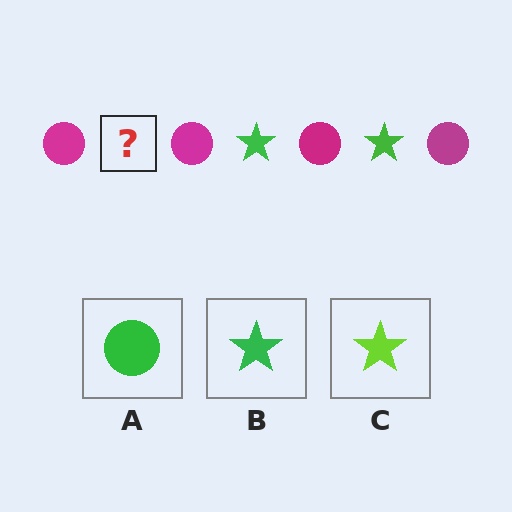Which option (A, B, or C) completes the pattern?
B.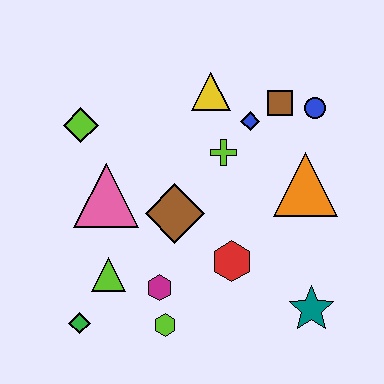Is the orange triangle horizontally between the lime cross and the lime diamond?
No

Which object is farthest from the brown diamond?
The blue circle is farthest from the brown diamond.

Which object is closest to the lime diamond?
The pink triangle is closest to the lime diamond.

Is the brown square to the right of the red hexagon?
Yes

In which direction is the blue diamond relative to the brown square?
The blue diamond is to the left of the brown square.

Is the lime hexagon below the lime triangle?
Yes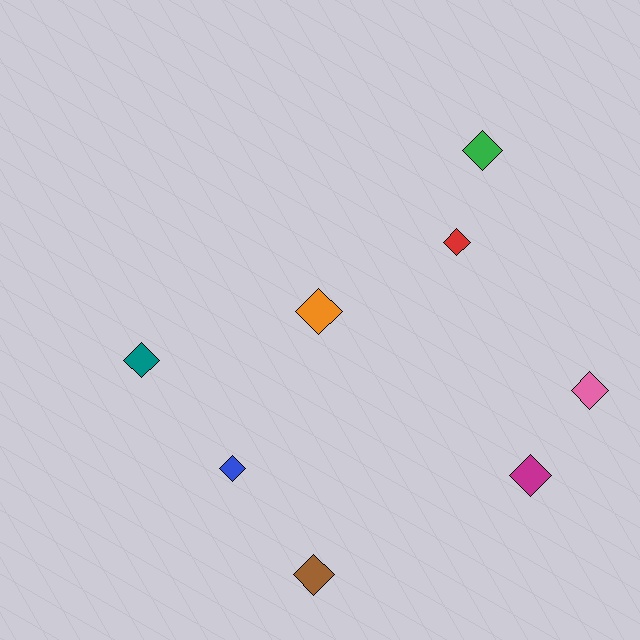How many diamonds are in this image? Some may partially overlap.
There are 8 diamonds.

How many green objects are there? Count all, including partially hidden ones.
There is 1 green object.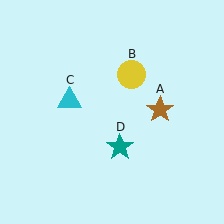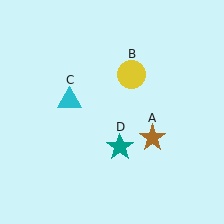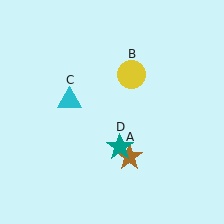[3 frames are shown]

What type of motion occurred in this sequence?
The brown star (object A) rotated clockwise around the center of the scene.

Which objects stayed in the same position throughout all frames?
Yellow circle (object B) and cyan triangle (object C) and teal star (object D) remained stationary.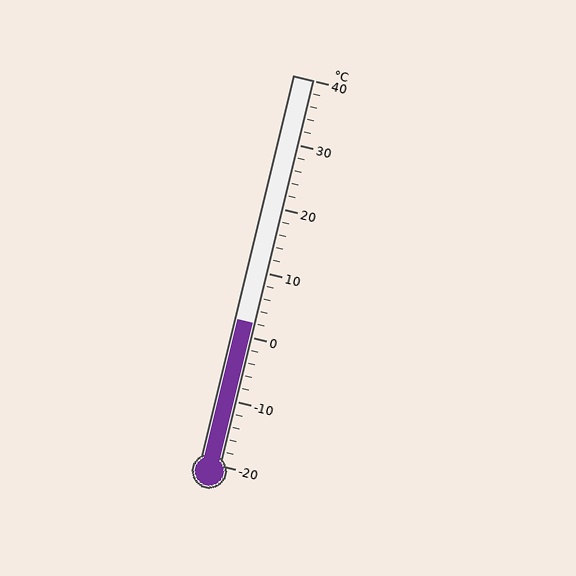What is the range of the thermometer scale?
The thermometer scale ranges from -20°C to 40°C.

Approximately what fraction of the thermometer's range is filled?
The thermometer is filled to approximately 35% of its range.